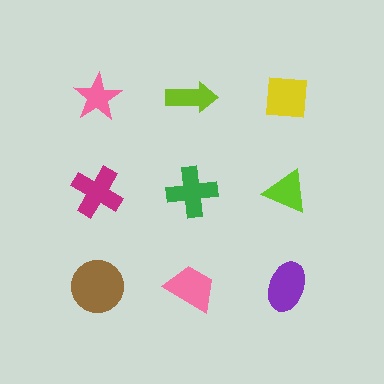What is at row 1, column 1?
A pink star.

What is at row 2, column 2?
A green cross.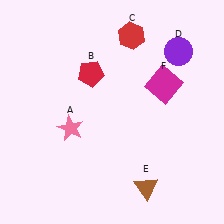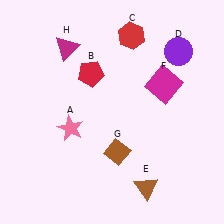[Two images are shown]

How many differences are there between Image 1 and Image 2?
There are 2 differences between the two images.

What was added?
A brown diamond (G), a magenta triangle (H) were added in Image 2.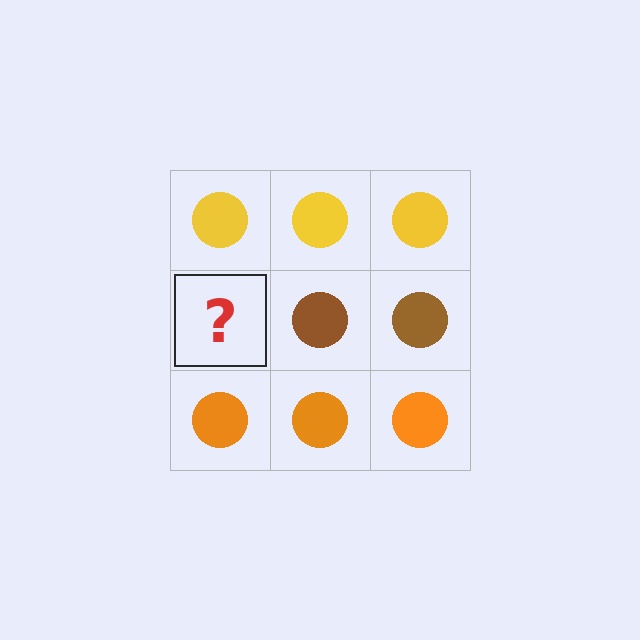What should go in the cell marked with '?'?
The missing cell should contain a brown circle.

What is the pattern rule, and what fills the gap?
The rule is that each row has a consistent color. The gap should be filled with a brown circle.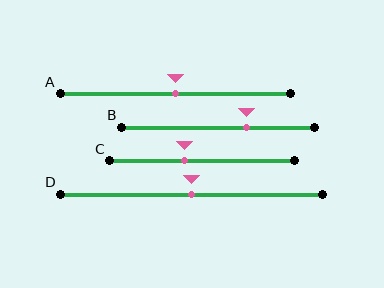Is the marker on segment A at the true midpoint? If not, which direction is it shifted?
Yes, the marker on segment A is at the true midpoint.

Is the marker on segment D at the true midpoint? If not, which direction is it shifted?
Yes, the marker on segment D is at the true midpoint.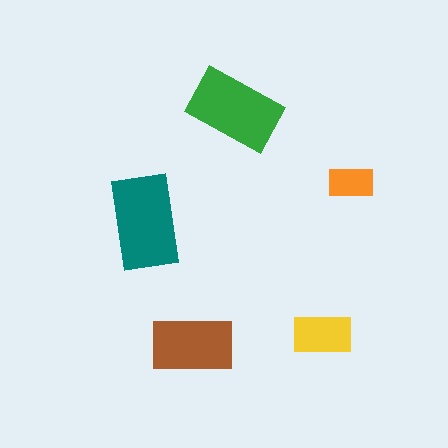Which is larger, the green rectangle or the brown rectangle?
The green one.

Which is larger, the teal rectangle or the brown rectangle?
The teal one.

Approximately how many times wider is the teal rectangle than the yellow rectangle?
About 1.5 times wider.